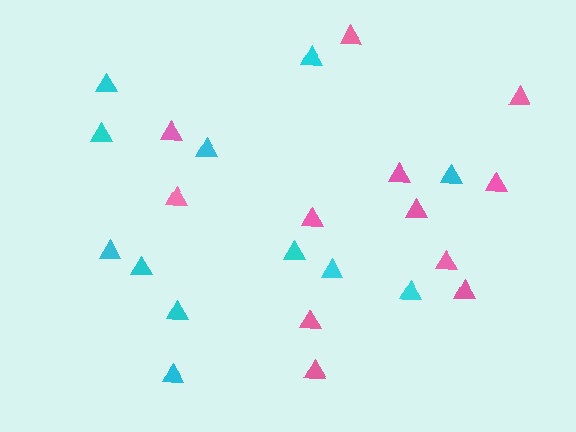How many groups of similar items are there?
There are 2 groups: one group of pink triangles (12) and one group of cyan triangles (12).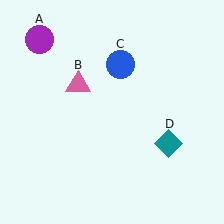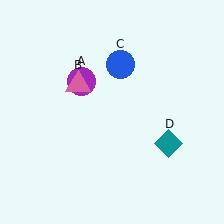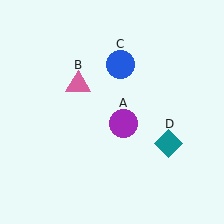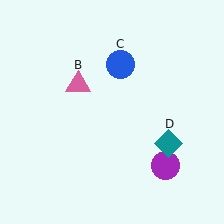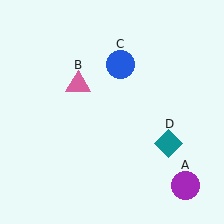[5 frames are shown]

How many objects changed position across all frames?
1 object changed position: purple circle (object A).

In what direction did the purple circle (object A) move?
The purple circle (object A) moved down and to the right.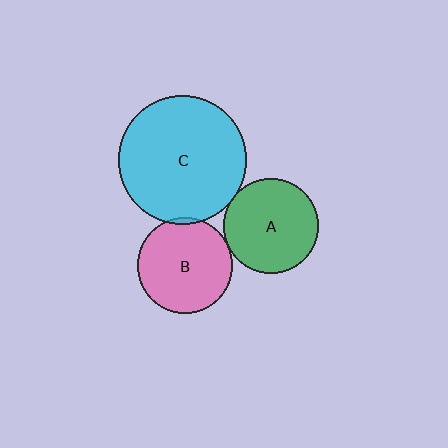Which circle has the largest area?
Circle C (cyan).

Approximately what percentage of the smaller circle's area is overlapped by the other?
Approximately 5%.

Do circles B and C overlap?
Yes.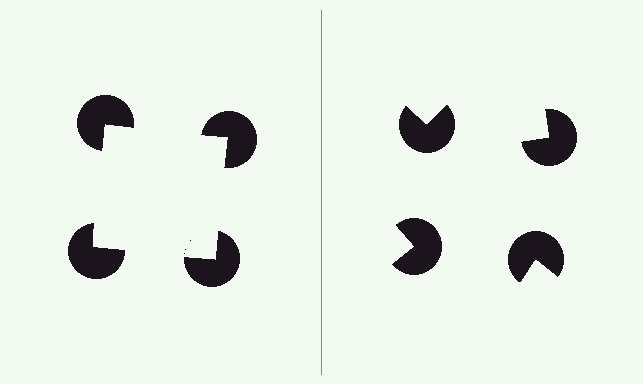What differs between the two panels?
The pac-man discs are positioned identically on both sides; only the wedge orientations differ. On the left they align to a square; on the right they are misaligned.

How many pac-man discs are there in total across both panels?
8 — 4 on each side.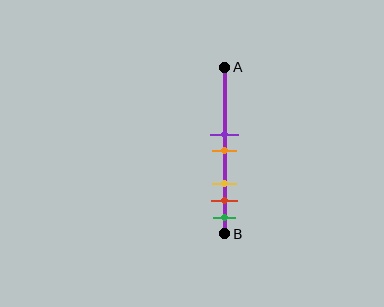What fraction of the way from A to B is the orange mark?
The orange mark is approximately 50% (0.5) of the way from A to B.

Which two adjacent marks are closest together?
The purple and orange marks are the closest adjacent pair.